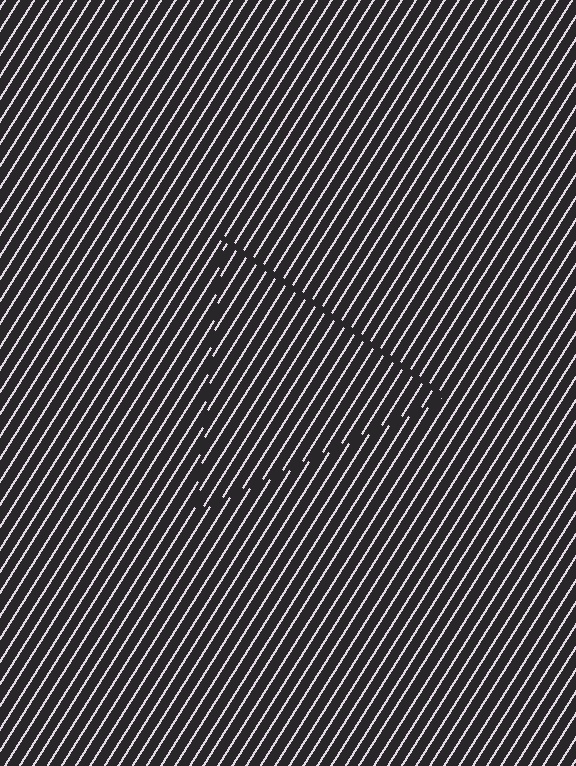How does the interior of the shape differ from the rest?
The interior of the shape contains the same grating, shifted by half a period — the contour is defined by the phase discontinuity where line-ends from the inner and outer gratings abut.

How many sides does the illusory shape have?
3 sides — the line-ends trace a triangle.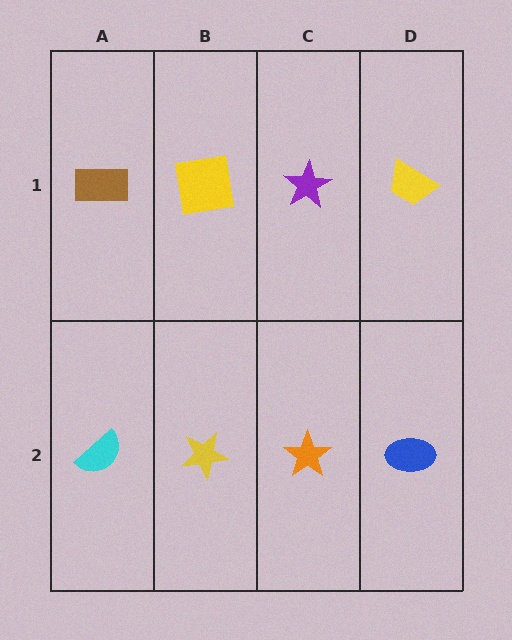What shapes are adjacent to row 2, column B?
A yellow square (row 1, column B), a cyan semicircle (row 2, column A), an orange star (row 2, column C).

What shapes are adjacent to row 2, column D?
A yellow trapezoid (row 1, column D), an orange star (row 2, column C).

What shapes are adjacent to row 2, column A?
A brown rectangle (row 1, column A), a yellow star (row 2, column B).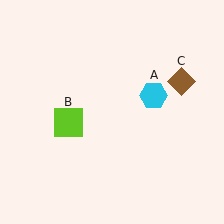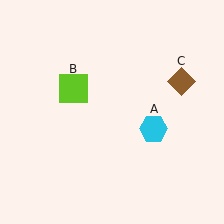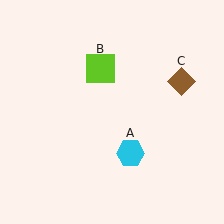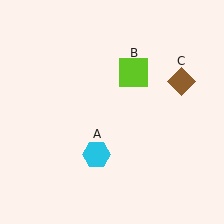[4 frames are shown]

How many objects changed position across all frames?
2 objects changed position: cyan hexagon (object A), lime square (object B).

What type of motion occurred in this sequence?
The cyan hexagon (object A), lime square (object B) rotated clockwise around the center of the scene.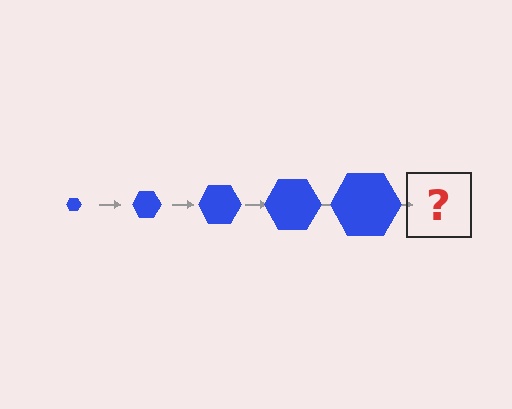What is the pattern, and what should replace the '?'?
The pattern is that the hexagon gets progressively larger each step. The '?' should be a blue hexagon, larger than the previous one.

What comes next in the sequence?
The next element should be a blue hexagon, larger than the previous one.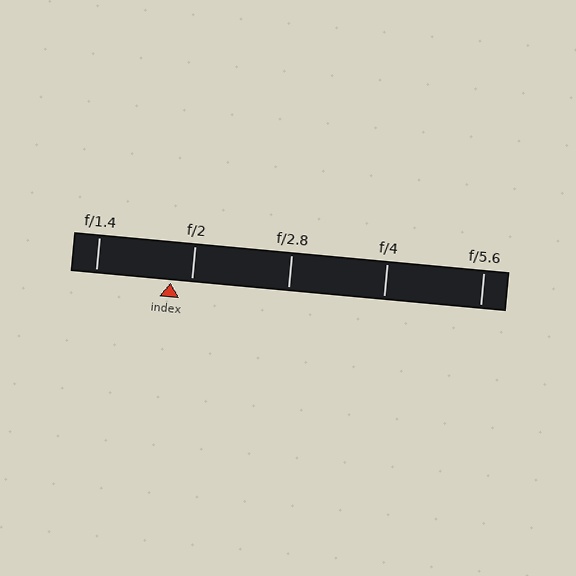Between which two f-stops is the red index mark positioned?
The index mark is between f/1.4 and f/2.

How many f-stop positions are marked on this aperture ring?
There are 5 f-stop positions marked.